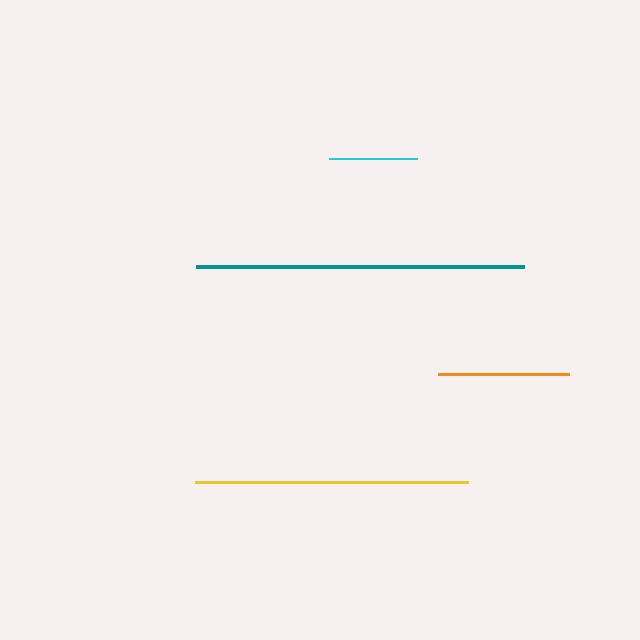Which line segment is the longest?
The teal line is the longest at approximately 328 pixels.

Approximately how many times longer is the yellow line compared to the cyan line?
The yellow line is approximately 3.1 times the length of the cyan line.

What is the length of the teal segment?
The teal segment is approximately 328 pixels long.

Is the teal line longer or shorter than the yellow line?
The teal line is longer than the yellow line.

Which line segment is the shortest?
The cyan line is the shortest at approximately 89 pixels.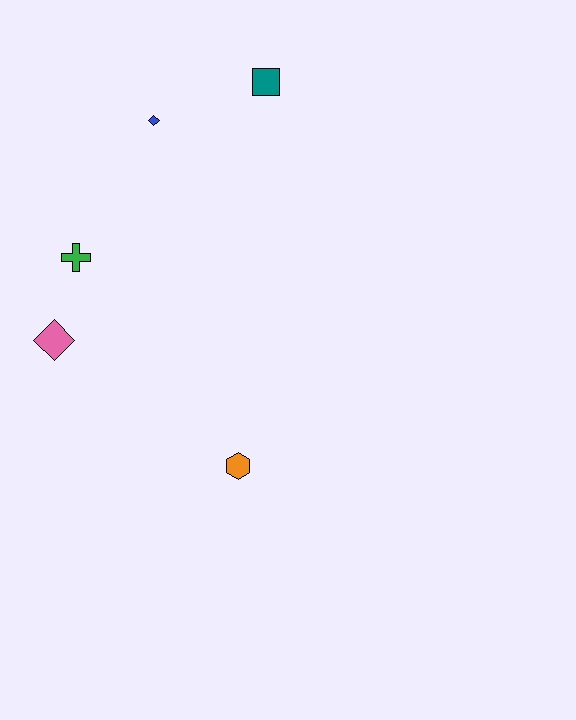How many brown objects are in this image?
There are no brown objects.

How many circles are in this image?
There are no circles.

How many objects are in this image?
There are 5 objects.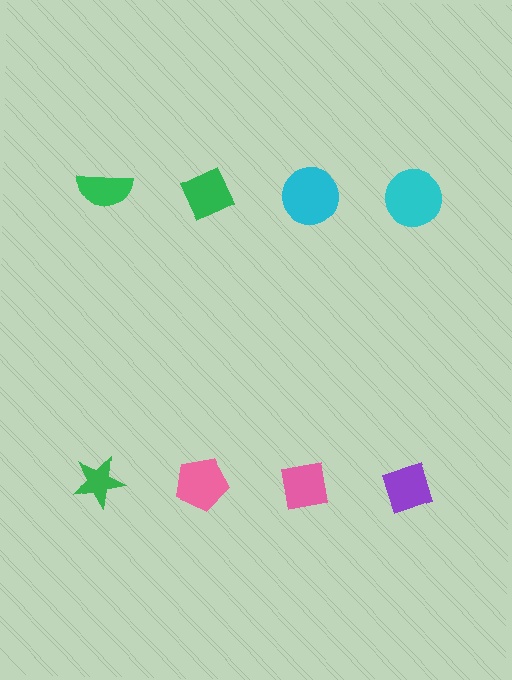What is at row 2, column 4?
A purple diamond.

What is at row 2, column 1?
A green star.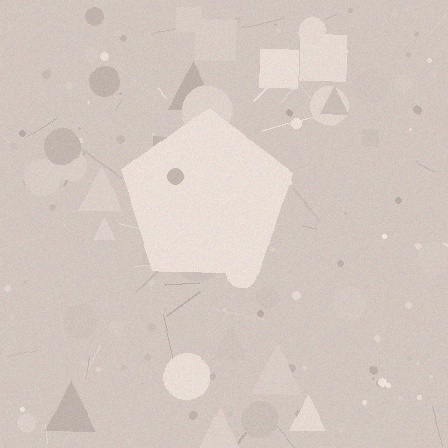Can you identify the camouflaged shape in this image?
The camouflaged shape is a pentagon.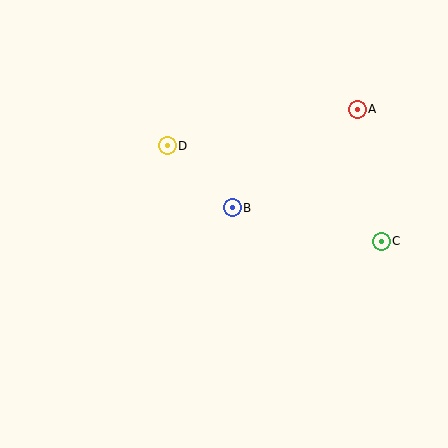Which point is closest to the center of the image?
Point B at (232, 208) is closest to the center.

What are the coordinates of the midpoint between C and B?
The midpoint between C and B is at (307, 224).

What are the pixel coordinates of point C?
Point C is at (381, 241).